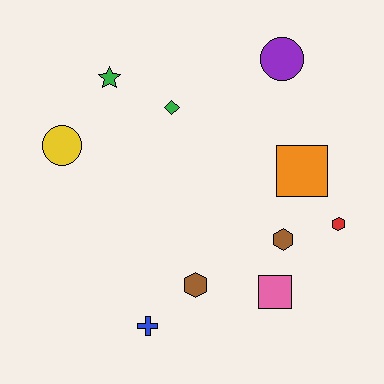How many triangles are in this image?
There are no triangles.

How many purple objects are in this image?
There is 1 purple object.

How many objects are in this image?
There are 10 objects.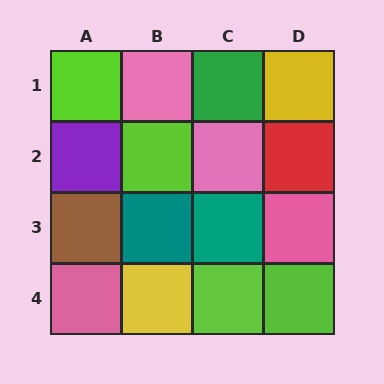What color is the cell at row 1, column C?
Green.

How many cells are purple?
1 cell is purple.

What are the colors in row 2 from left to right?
Purple, lime, pink, red.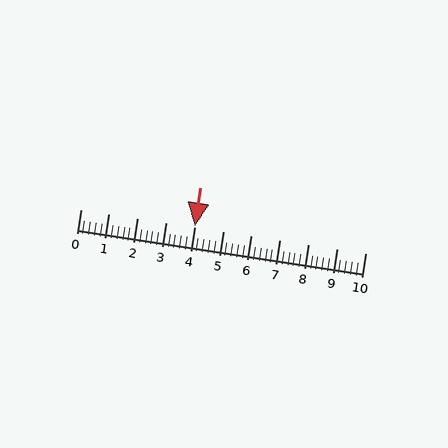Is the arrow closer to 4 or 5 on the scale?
The arrow is closer to 4.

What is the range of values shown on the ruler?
The ruler shows values from 0 to 10.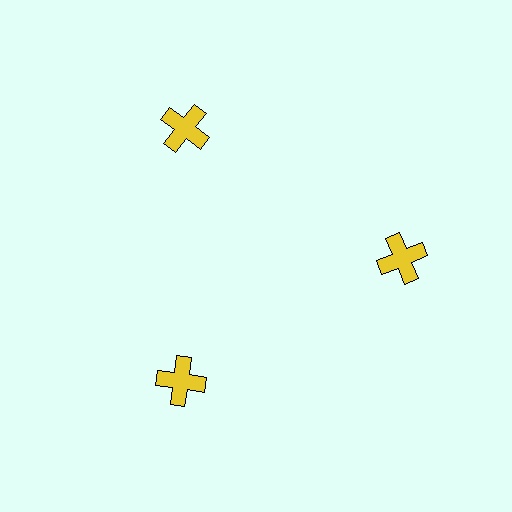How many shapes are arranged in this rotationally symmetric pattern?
There are 3 shapes, arranged in 3 groups of 1.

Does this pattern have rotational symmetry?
Yes, this pattern has 3-fold rotational symmetry. It looks the same after rotating 120 degrees around the center.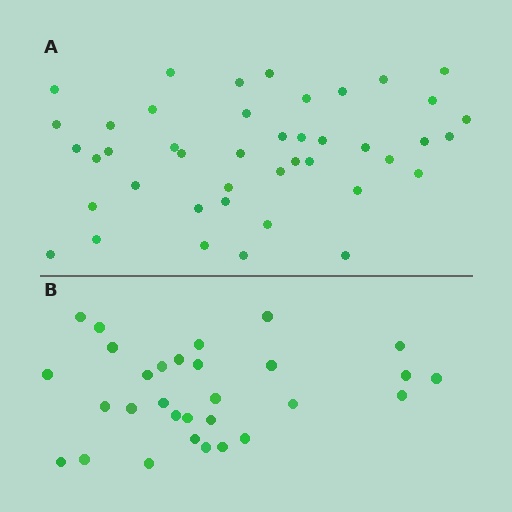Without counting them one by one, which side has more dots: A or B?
Region A (the top region) has more dots.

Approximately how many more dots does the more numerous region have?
Region A has approximately 15 more dots than region B.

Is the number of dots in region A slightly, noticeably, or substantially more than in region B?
Region A has noticeably more, but not dramatically so. The ratio is roughly 1.4 to 1.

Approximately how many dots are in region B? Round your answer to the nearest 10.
About 30 dots.